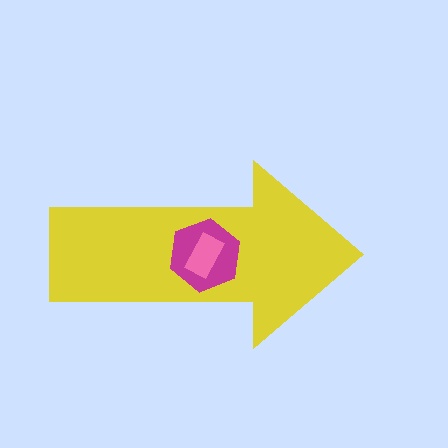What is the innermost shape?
The pink rectangle.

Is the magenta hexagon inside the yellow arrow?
Yes.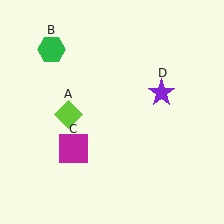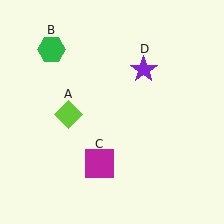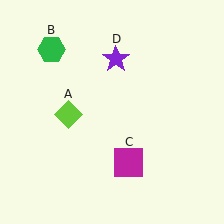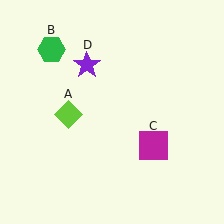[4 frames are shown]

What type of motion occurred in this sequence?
The magenta square (object C), purple star (object D) rotated counterclockwise around the center of the scene.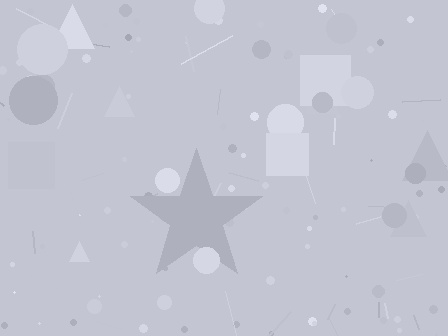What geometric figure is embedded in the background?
A star is embedded in the background.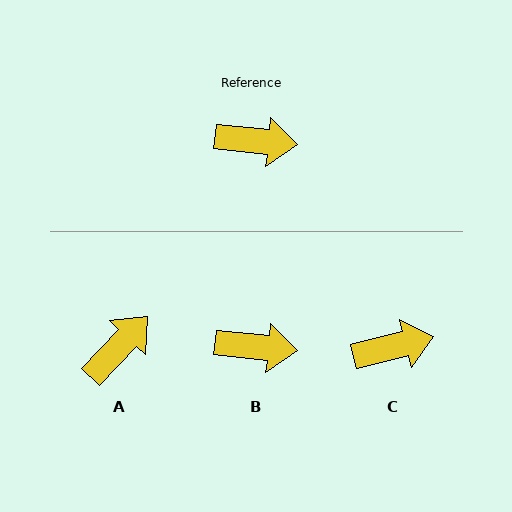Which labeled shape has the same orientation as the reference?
B.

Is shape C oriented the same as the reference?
No, it is off by about 20 degrees.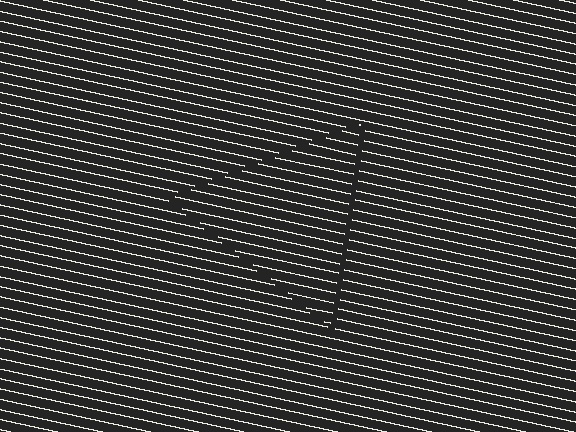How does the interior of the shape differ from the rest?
The interior of the shape contains the same grating, shifted by half a period — the contour is defined by the phase discontinuity where line-ends from the inner and outer gratings abut.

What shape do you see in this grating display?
An illusory triangle. The interior of the shape contains the same grating, shifted by half a period — the contour is defined by the phase discontinuity where line-ends from the inner and outer gratings abut.